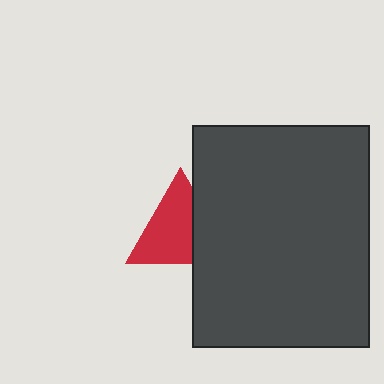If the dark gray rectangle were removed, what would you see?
You would see the complete red triangle.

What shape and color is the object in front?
The object in front is a dark gray rectangle.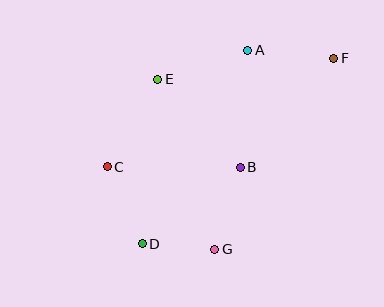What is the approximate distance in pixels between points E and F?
The distance between E and F is approximately 177 pixels.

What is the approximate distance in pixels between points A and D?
The distance between A and D is approximately 220 pixels.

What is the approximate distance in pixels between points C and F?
The distance between C and F is approximately 251 pixels.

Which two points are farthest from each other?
Points D and F are farthest from each other.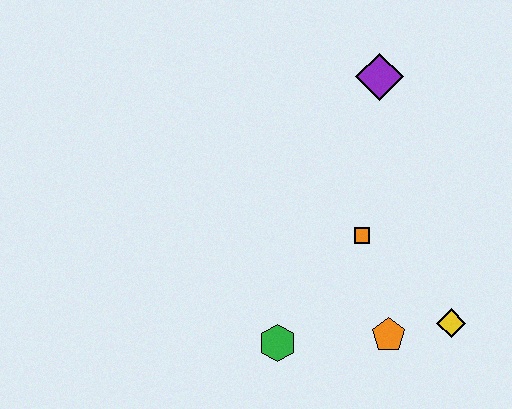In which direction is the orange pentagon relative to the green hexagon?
The orange pentagon is to the right of the green hexagon.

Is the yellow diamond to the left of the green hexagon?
No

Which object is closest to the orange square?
The orange pentagon is closest to the orange square.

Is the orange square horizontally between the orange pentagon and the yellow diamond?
No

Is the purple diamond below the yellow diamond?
No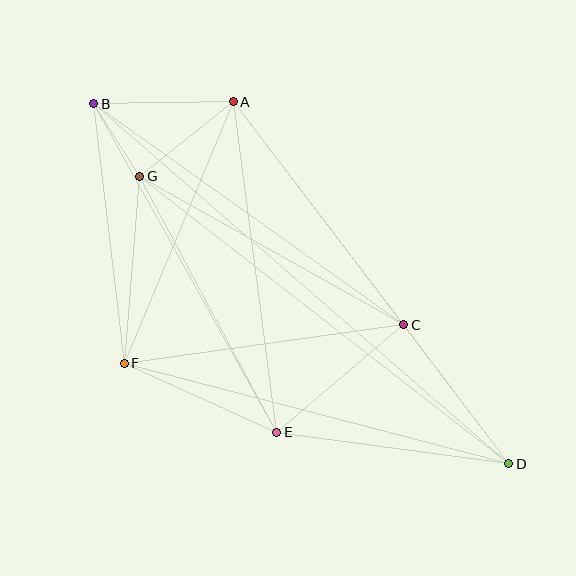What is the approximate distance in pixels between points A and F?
The distance between A and F is approximately 283 pixels.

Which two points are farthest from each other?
Points B and D are farthest from each other.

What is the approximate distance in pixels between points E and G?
The distance between E and G is approximately 290 pixels.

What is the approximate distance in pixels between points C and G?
The distance between C and G is approximately 303 pixels.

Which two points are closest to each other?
Points B and G are closest to each other.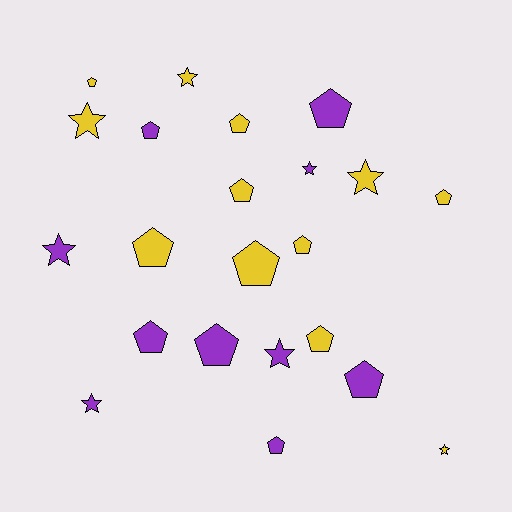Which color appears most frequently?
Yellow, with 12 objects.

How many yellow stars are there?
There are 4 yellow stars.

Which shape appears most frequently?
Pentagon, with 14 objects.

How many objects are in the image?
There are 22 objects.